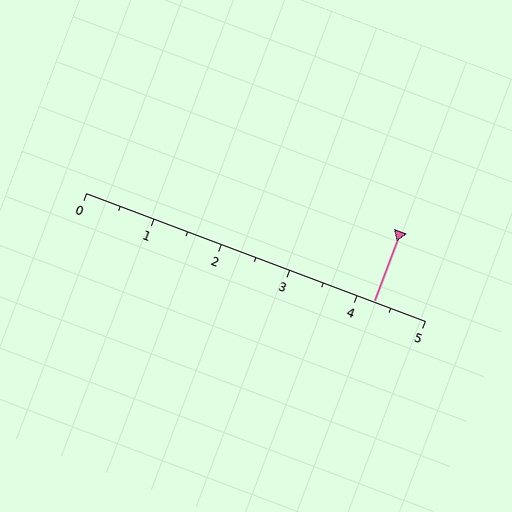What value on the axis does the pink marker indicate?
The marker indicates approximately 4.2.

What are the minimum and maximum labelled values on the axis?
The axis runs from 0 to 5.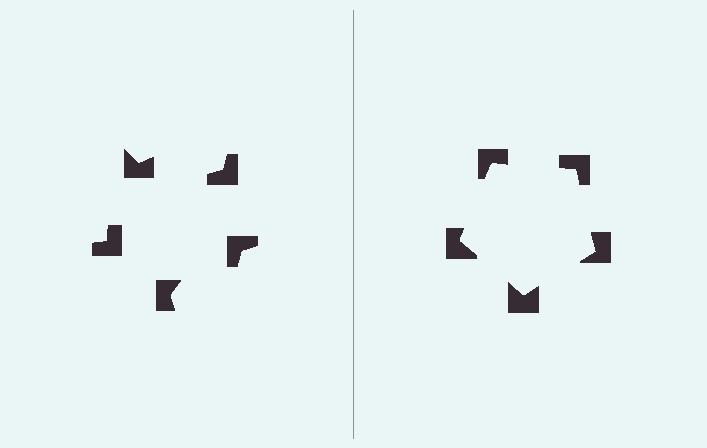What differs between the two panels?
The notched squares are positioned identically on both sides; only the wedge orientations differ. On the right they align to a pentagon; on the left they are misaligned.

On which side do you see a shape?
An illusory pentagon appears on the right side. On the left side the wedge cuts are rotated, so no coherent shape forms.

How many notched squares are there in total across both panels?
10 — 5 on each side.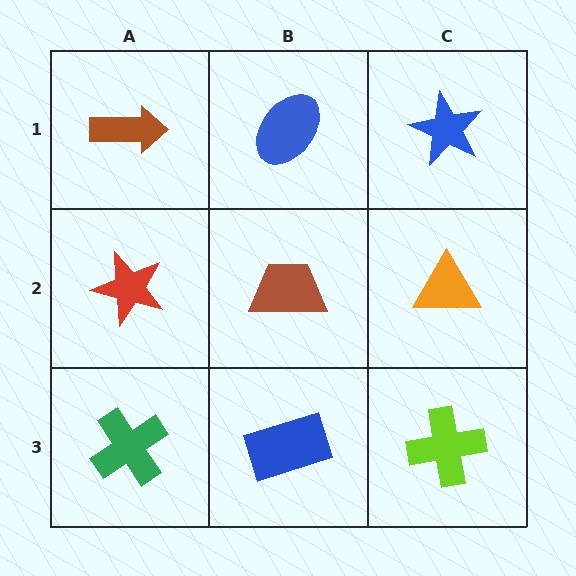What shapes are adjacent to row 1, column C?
An orange triangle (row 2, column C), a blue ellipse (row 1, column B).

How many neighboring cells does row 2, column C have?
3.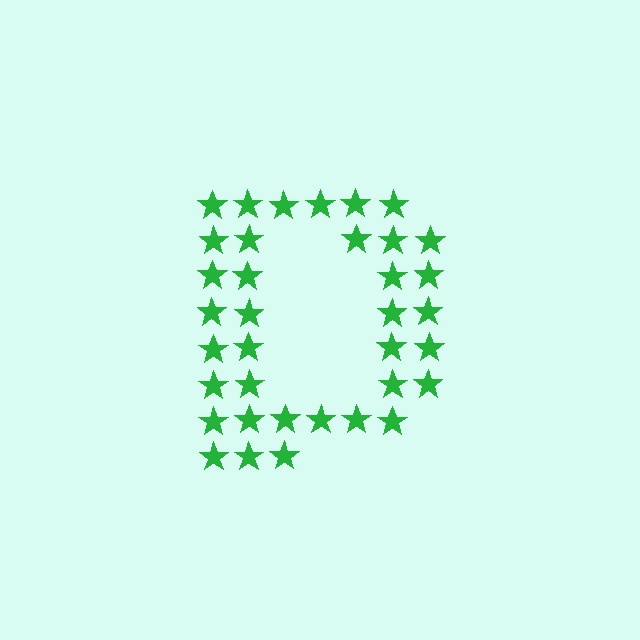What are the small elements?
The small elements are stars.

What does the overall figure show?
The overall figure shows the letter D.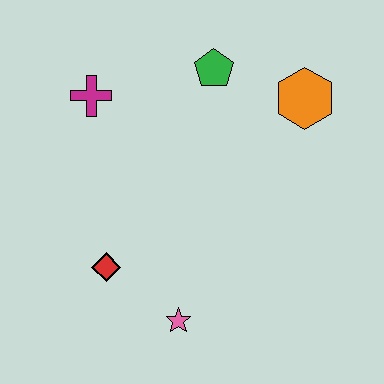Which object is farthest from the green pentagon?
The pink star is farthest from the green pentagon.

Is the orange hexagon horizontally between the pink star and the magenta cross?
No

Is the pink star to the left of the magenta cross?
No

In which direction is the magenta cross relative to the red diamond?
The magenta cross is above the red diamond.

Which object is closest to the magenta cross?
The green pentagon is closest to the magenta cross.